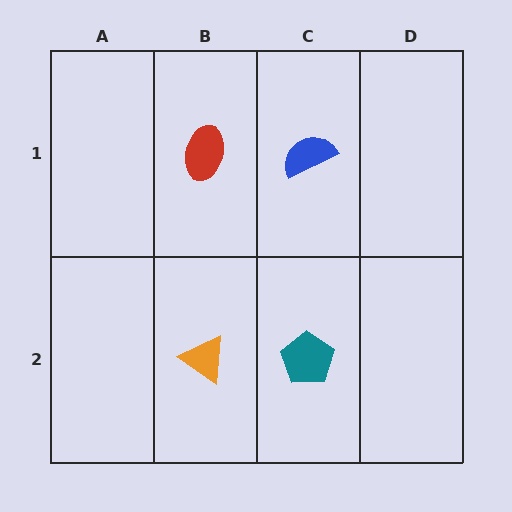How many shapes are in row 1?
2 shapes.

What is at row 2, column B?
An orange triangle.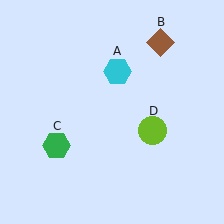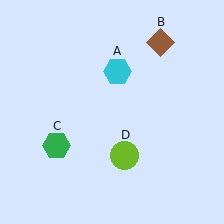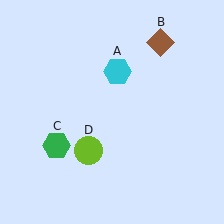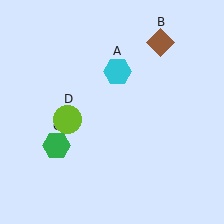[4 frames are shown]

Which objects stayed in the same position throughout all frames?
Cyan hexagon (object A) and brown diamond (object B) and green hexagon (object C) remained stationary.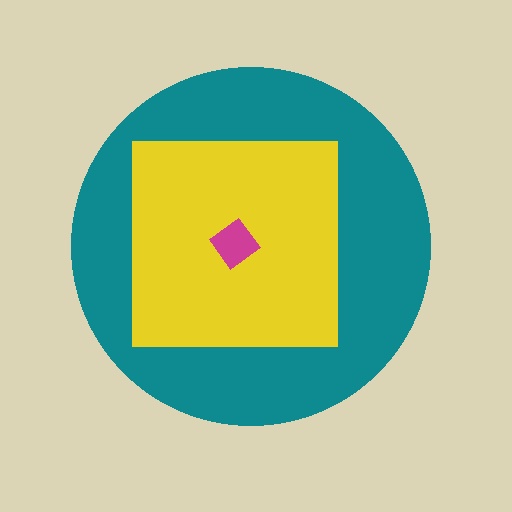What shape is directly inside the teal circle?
The yellow square.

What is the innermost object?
The magenta diamond.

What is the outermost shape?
The teal circle.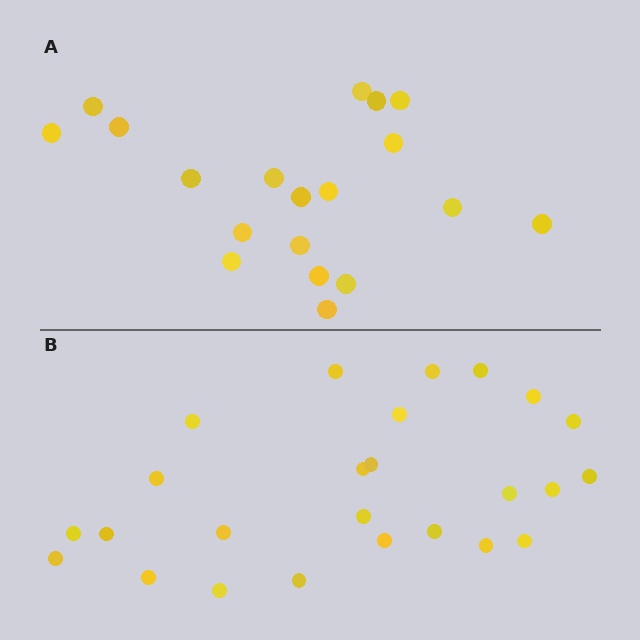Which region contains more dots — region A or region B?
Region B (the bottom region) has more dots.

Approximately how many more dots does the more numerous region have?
Region B has about 6 more dots than region A.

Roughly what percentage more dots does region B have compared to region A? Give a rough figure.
About 30% more.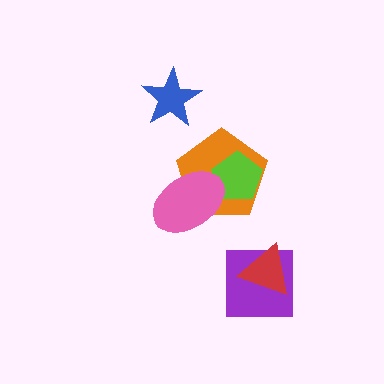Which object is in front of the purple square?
The red triangle is in front of the purple square.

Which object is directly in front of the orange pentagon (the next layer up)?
The lime pentagon is directly in front of the orange pentagon.